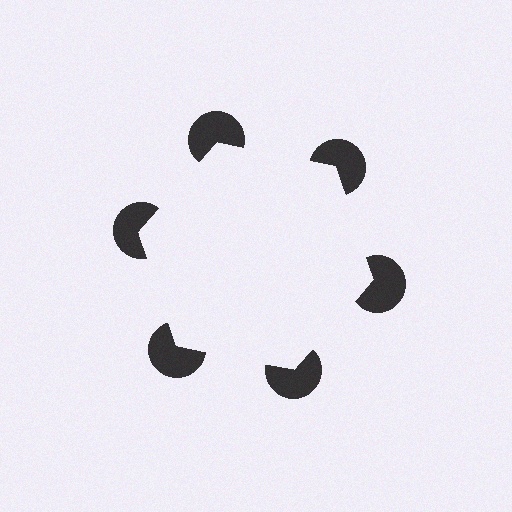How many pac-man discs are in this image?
There are 6 — one at each vertex of the illusory hexagon.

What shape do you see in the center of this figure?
An illusory hexagon — its edges are inferred from the aligned wedge cuts in the pac-man discs, not physically drawn.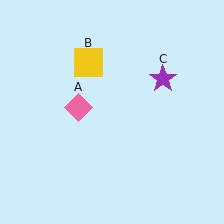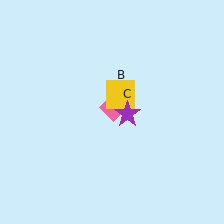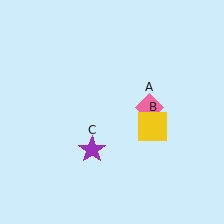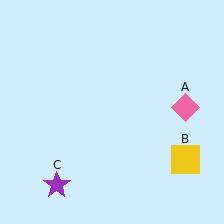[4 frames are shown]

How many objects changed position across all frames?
3 objects changed position: pink diamond (object A), yellow square (object B), purple star (object C).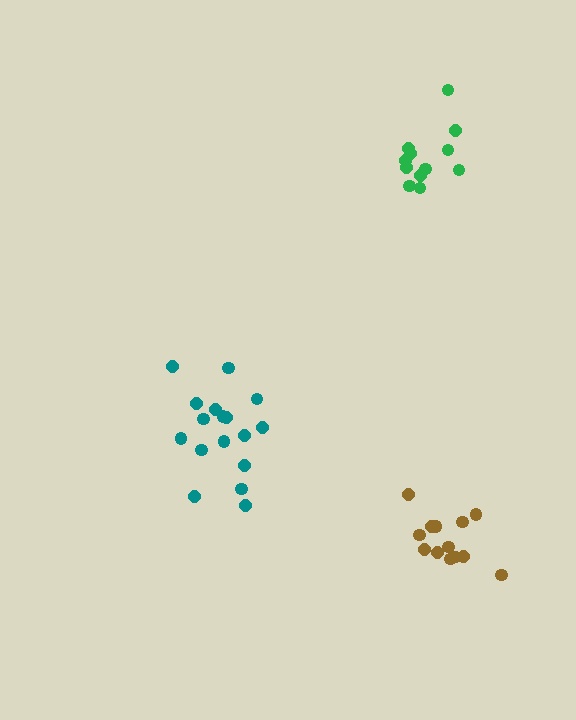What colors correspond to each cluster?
The clusters are colored: brown, teal, green.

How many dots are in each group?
Group 1: 13 dots, Group 2: 17 dots, Group 3: 12 dots (42 total).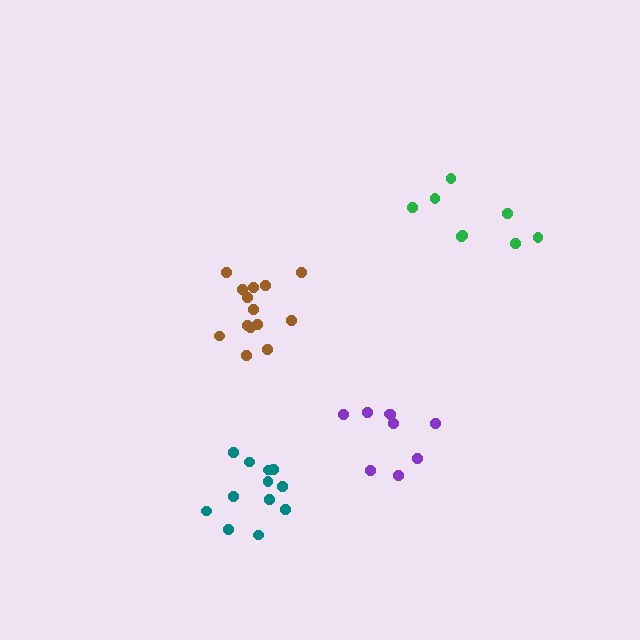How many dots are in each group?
Group 1: 9 dots, Group 2: 8 dots, Group 3: 14 dots, Group 4: 12 dots (43 total).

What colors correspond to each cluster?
The clusters are colored: purple, green, brown, teal.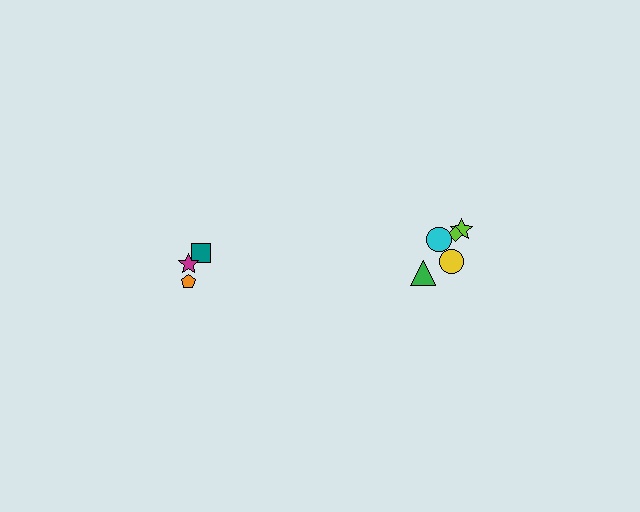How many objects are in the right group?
There are 5 objects.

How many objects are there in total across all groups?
There are 8 objects.